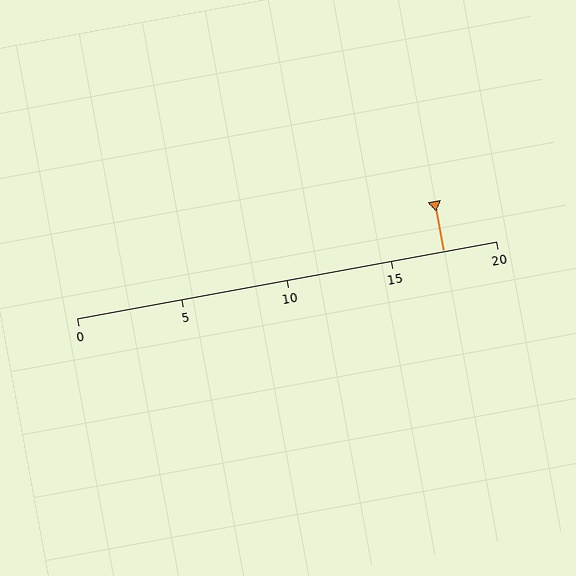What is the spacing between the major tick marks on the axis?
The major ticks are spaced 5 apart.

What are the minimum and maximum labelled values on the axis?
The axis runs from 0 to 20.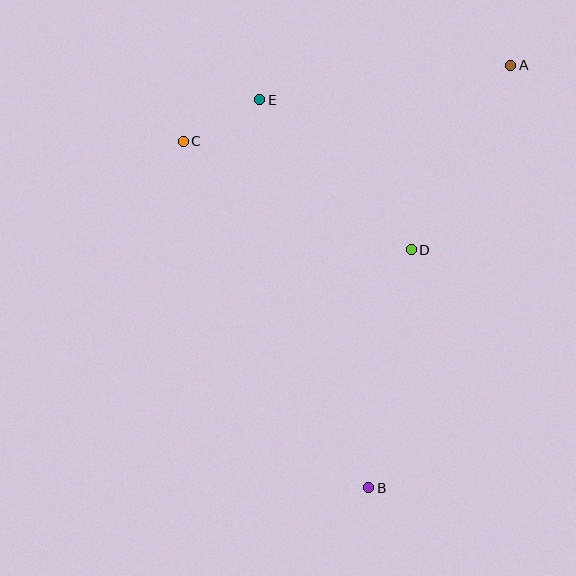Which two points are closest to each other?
Points C and E are closest to each other.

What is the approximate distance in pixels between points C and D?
The distance between C and D is approximately 252 pixels.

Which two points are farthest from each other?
Points A and B are farthest from each other.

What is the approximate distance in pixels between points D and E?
The distance between D and E is approximately 213 pixels.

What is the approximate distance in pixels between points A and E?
The distance between A and E is approximately 253 pixels.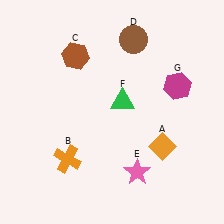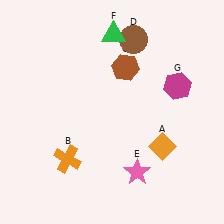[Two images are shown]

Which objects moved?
The objects that moved are: the brown hexagon (C), the green triangle (F).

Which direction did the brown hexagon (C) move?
The brown hexagon (C) moved right.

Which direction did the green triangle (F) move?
The green triangle (F) moved up.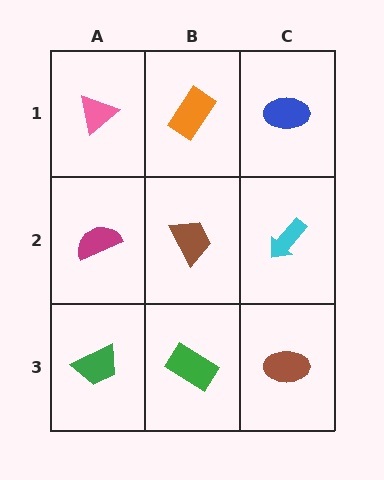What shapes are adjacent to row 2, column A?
A pink triangle (row 1, column A), a green trapezoid (row 3, column A), a brown trapezoid (row 2, column B).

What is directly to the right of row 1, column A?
An orange rectangle.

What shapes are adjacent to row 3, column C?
A cyan arrow (row 2, column C), a green rectangle (row 3, column B).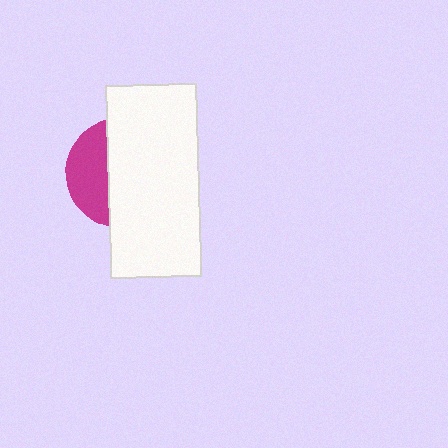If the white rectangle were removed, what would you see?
You would see the complete magenta circle.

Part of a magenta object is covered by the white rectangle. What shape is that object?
It is a circle.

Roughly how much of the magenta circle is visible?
A small part of it is visible (roughly 36%).